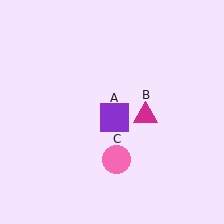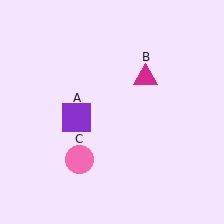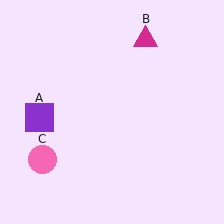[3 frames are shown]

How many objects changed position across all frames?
3 objects changed position: purple square (object A), magenta triangle (object B), pink circle (object C).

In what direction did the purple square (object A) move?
The purple square (object A) moved left.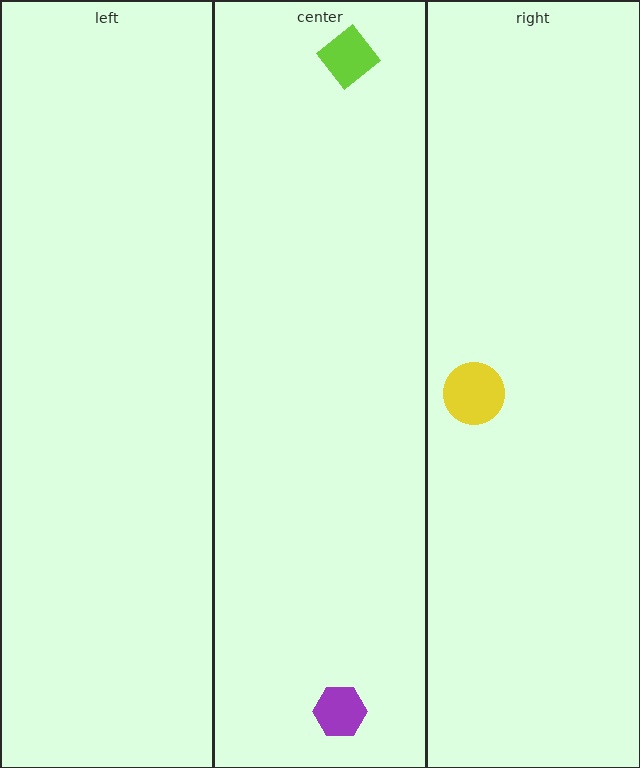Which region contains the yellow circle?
The right region.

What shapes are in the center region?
The purple hexagon, the lime diamond.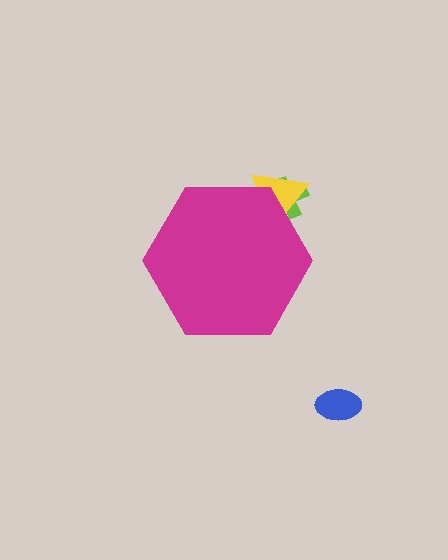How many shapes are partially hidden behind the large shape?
2 shapes are partially hidden.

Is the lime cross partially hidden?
Yes, the lime cross is partially hidden behind the magenta hexagon.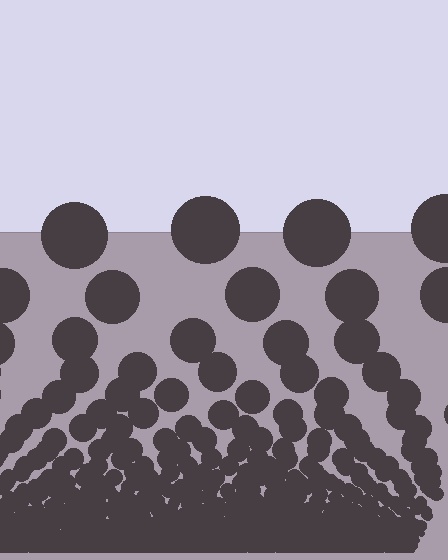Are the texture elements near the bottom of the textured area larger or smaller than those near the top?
Smaller. The gradient is inverted — elements near the bottom are smaller and denser.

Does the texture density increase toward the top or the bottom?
Density increases toward the bottom.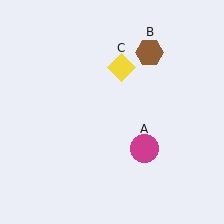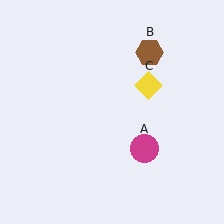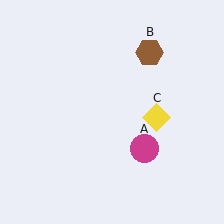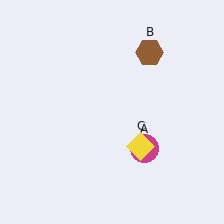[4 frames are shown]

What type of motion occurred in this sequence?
The yellow diamond (object C) rotated clockwise around the center of the scene.